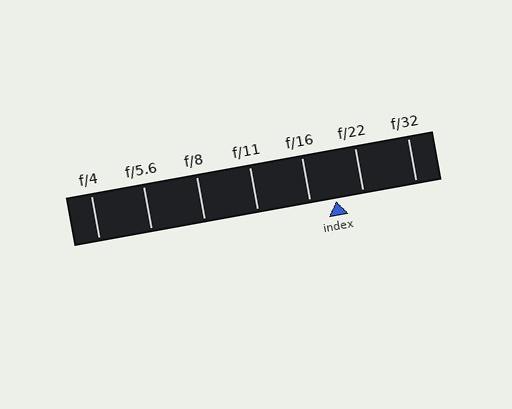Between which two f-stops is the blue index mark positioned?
The index mark is between f/16 and f/22.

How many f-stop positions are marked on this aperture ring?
There are 7 f-stop positions marked.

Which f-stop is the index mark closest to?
The index mark is closest to f/16.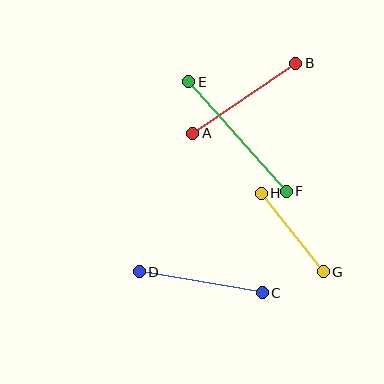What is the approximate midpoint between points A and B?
The midpoint is at approximately (244, 98) pixels.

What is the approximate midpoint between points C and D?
The midpoint is at approximately (201, 282) pixels.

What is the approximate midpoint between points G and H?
The midpoint is at approximately (292, 232) pixels.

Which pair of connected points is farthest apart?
Points E and F are farthest apart.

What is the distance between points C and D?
The distance is approximately 125 pixels.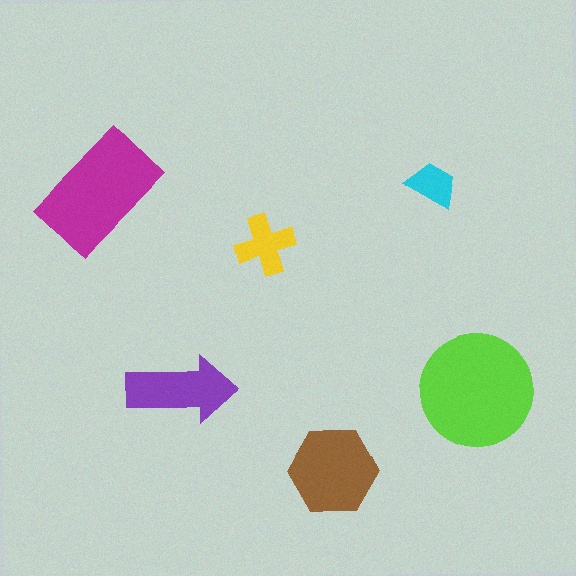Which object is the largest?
The lime circle.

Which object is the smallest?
The cyan trapezoid.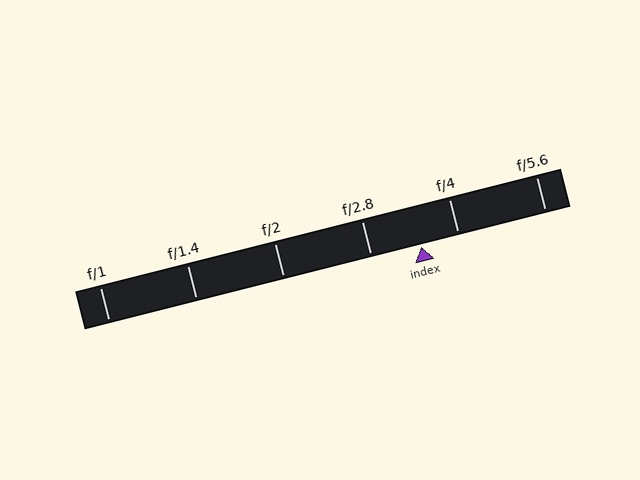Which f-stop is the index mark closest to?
The index mark is closest to f/4.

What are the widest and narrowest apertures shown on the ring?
The widest aperture shown is f/1 and the narrowest is f/5.6.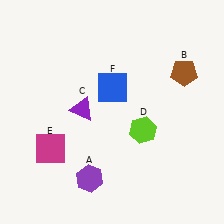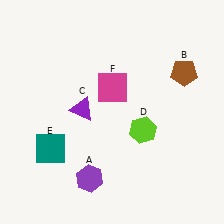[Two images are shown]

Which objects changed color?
E changed from magenta to teal. F changed from blue to magenta.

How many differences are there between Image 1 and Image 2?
There are 2 differences between the two images.